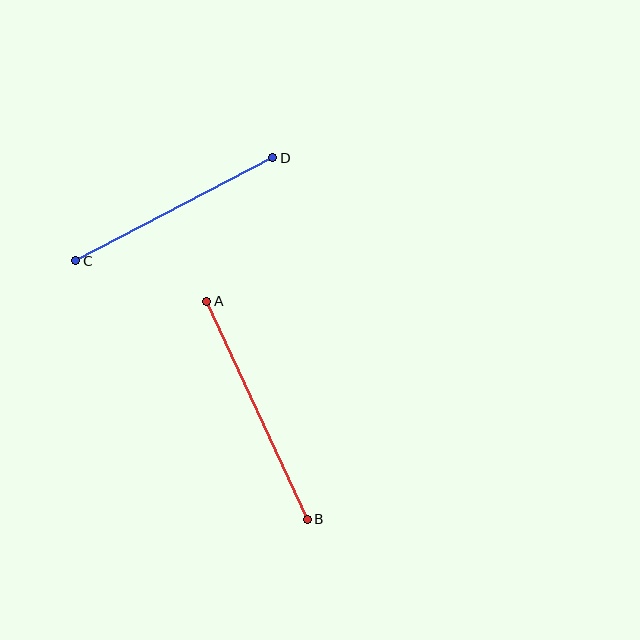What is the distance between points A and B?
The distance is approximately 240 pixels.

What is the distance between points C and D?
The distance is approximately 222 pixels.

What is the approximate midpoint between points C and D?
The midpoint is at approximately (174, 209) pixels.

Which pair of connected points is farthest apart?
Points A and B are farthest apart.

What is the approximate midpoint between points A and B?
The midpoint is at approximately (257, 410) pixels.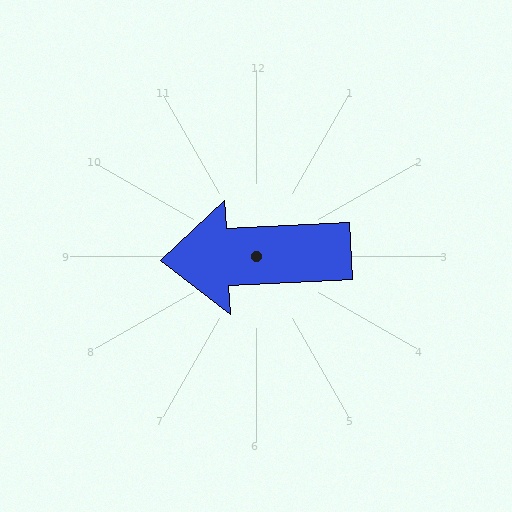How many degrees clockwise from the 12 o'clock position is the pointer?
Approximately 267 degrees.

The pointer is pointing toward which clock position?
Roughly 9 o'clock.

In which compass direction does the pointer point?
West.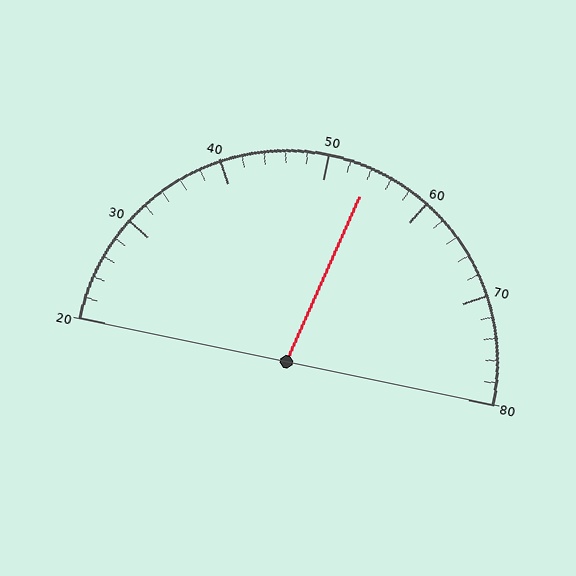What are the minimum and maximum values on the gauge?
The gauge ranges from 20 to 80.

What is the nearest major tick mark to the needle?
The nearest major tick mark is 50.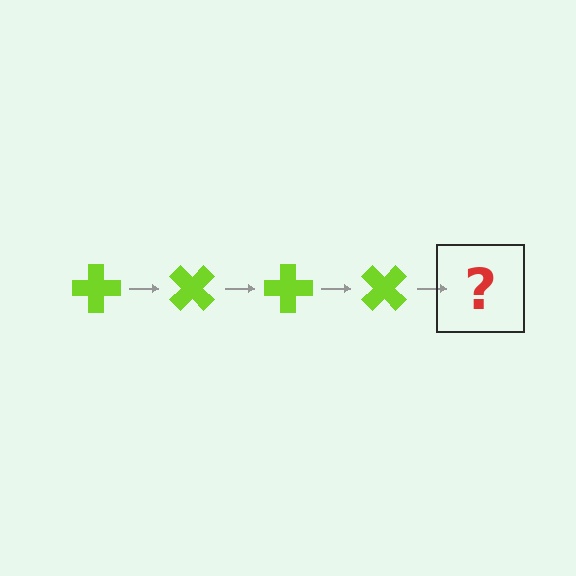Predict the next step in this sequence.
The next step is a lime cross rotated 180 degrees.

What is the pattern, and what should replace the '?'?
The pattern is that the cross rotates 45 degrees each step. The '?' should be a lime cross rotated 180 degrees.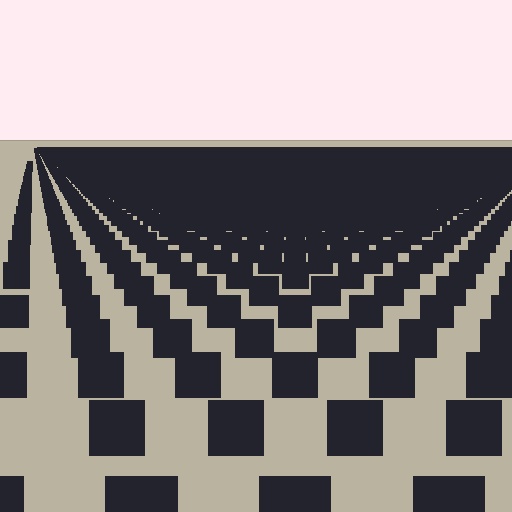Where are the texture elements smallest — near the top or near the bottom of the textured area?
Near the top.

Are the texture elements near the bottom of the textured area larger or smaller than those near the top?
Larger. Near the bottom, elements are closer to the viewer and appear at a bigger on-screen size.